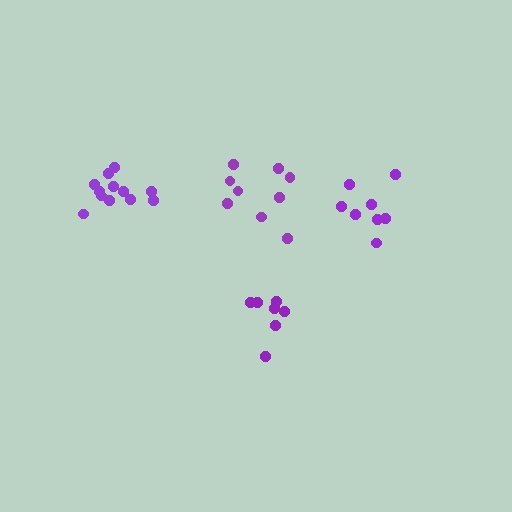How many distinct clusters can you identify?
There are 4 distinct clusters.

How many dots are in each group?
Group 1: 7 dots, Group 2: 12 dots, Group 3: 9 dots, Group 4: 8 dots (36 total).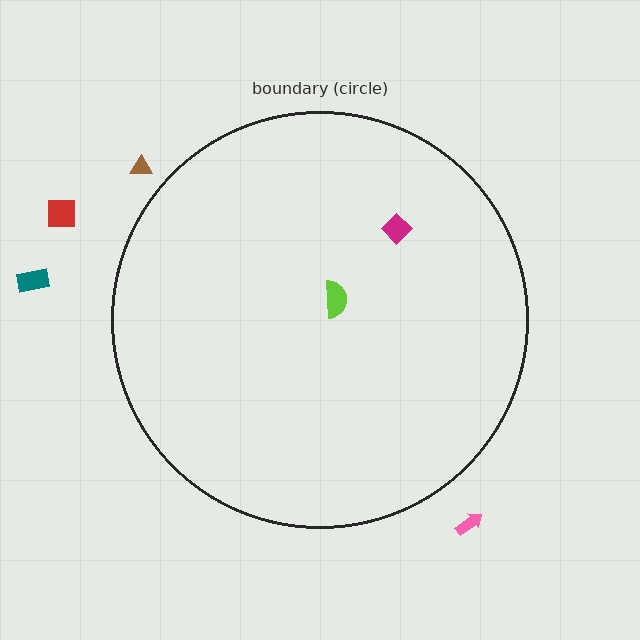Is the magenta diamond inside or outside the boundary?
Inside.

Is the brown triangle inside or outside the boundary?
Outside.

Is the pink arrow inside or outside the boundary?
Outside.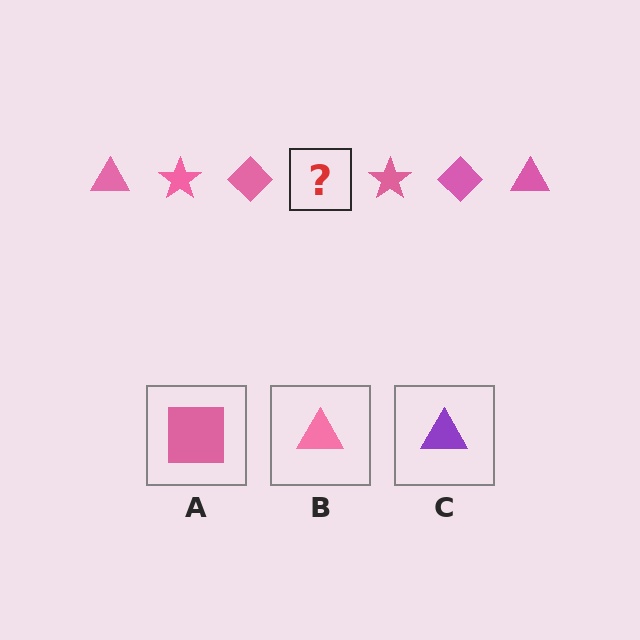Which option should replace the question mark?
Option B.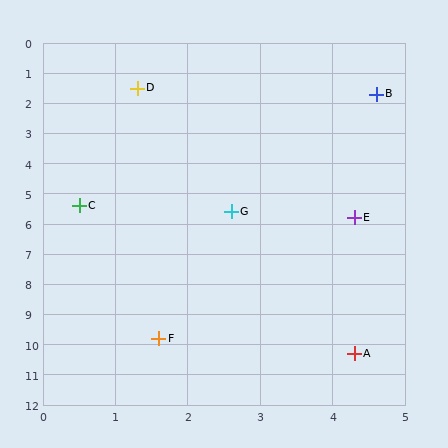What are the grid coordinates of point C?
Point C is at approximately (0.5, 5.4).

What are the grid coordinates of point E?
Point E is at approximately (4.3, 5.8).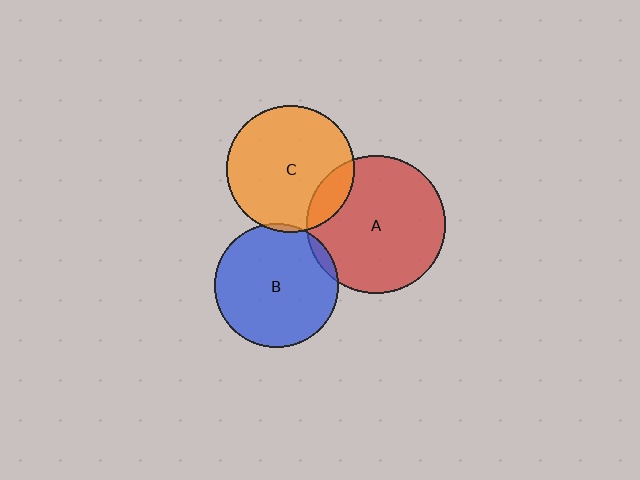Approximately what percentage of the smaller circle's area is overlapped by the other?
Approximately 5%.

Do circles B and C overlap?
Yes.